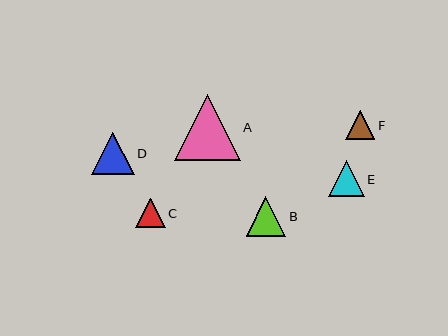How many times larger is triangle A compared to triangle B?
Triangle A is approximately 1.7 times the size of triangle B.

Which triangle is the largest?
Triangle A is the largest with a size of approximately 66 pixels.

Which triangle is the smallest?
Triangle F is the smallest with a size of approximately 29 pixels.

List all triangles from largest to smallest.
From largest to smallest: A, D, B, E, C, F.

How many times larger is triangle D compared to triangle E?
Triangle D is approximately 1.2 times the size of triangle E.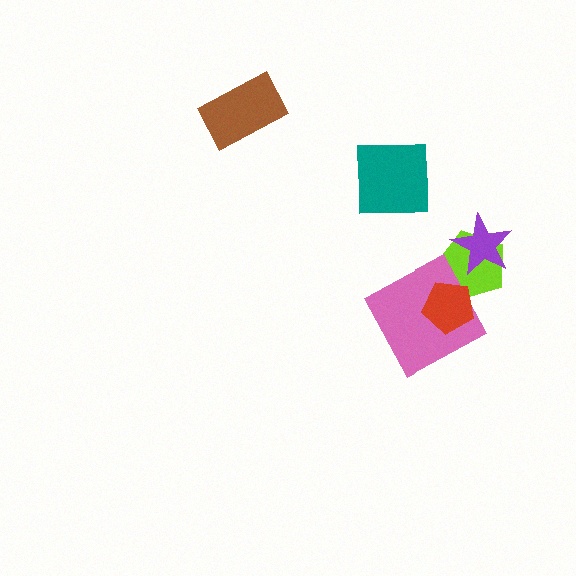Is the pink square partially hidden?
Yes, it is partially covered by another shape.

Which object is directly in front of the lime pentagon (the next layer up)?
The purple star is directly in front of the lime pentagon.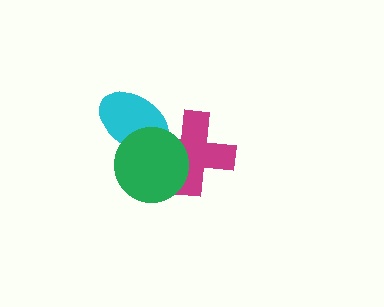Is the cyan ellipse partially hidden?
Yes, it is partially covered by another shape.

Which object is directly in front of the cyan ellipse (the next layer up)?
The magenta cross is directly in front of the cyan ellipse.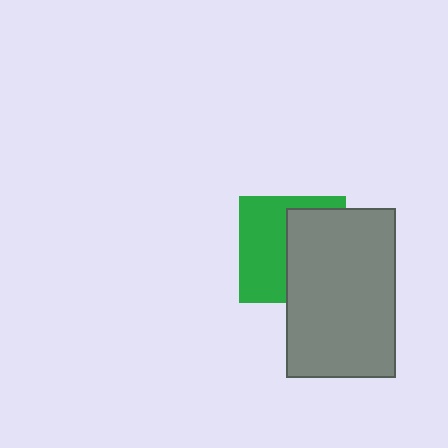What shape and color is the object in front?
The object in front is a gray rectangle.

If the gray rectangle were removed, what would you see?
You would see the complete green square.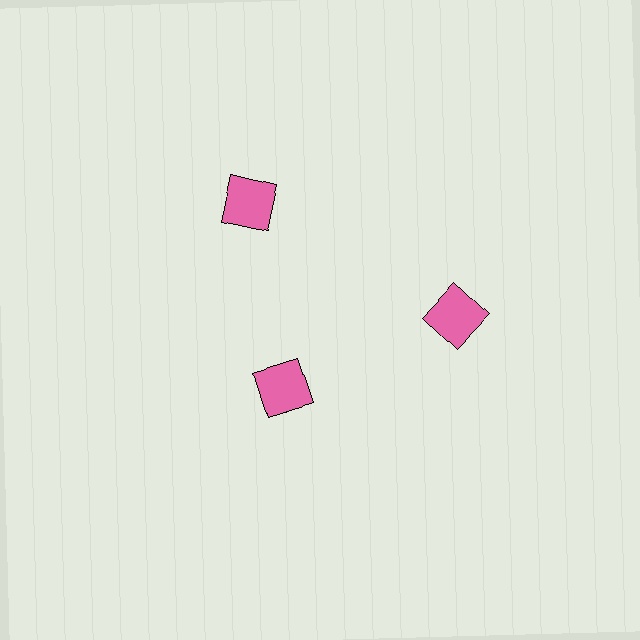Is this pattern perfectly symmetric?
No. The 3 pink squares are arranged in a ring, but one element near the 7 o'clock position is pulled inward toward the center, breaking the 3-fold rotational symmetry.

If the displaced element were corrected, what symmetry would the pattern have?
It would have 3-fold rotational symmetry — the pattern would map onto itself every 120 degrees.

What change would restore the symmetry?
The symmetry would be restored by moving it outward, back onto the ring so that all 3 squares sit at equal angles and equal distance from the center.